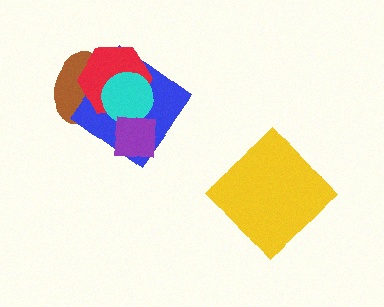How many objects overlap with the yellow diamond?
0 objects overlap with the yellow diamond.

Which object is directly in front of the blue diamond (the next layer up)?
The red hexagon is directly in front of the blue diamond.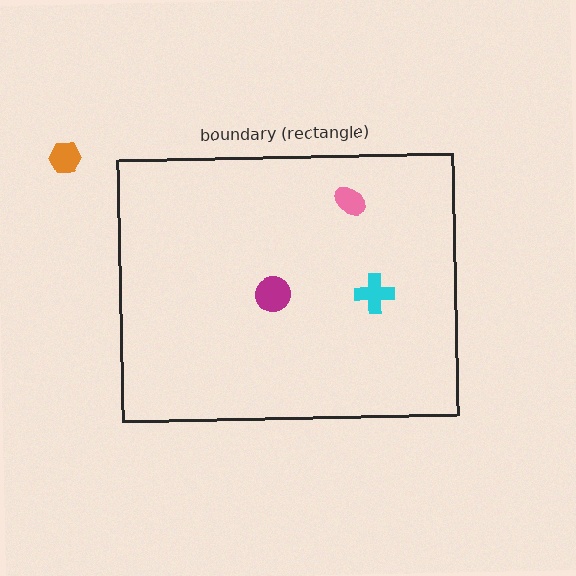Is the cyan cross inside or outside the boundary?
Inside.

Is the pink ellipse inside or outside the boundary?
Inside.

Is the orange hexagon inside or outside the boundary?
Outside.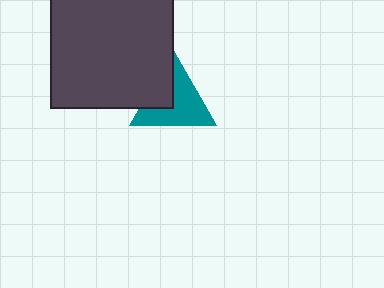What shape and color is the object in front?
The object in front is a dark gray square.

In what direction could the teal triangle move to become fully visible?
The teal triangle could move toward the lower-right. That would shift it out from behind the dark gray square entirely.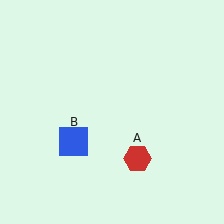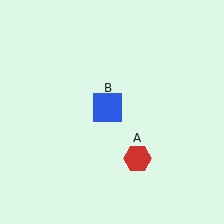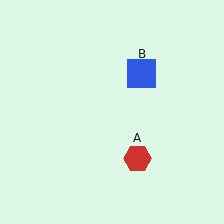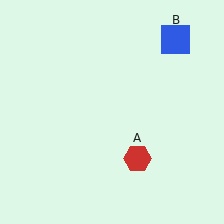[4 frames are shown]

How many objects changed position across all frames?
1 object changed position: blue square (object B).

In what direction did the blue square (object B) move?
The blue square (object B) moved up and to the right.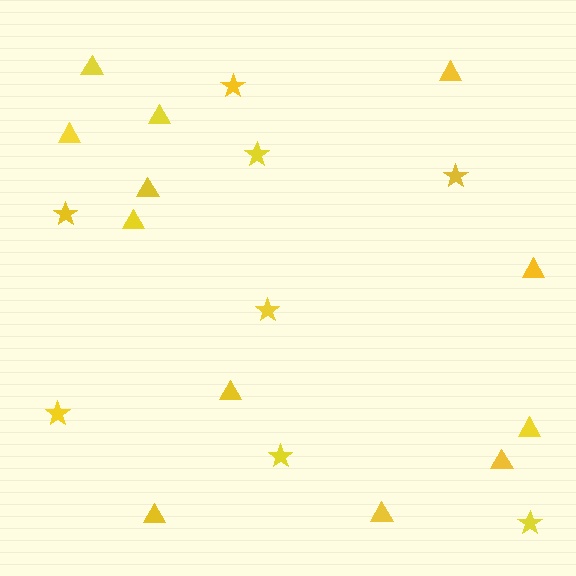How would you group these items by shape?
There are 2 groups: one group of stars (8) and one group of triangles (12).